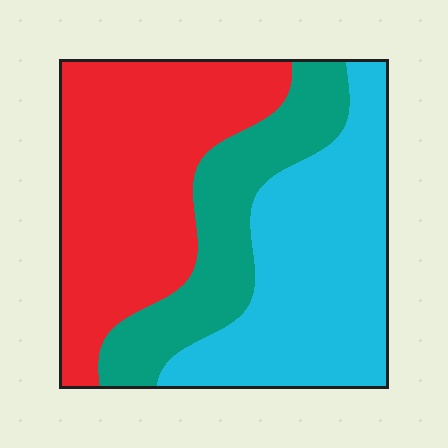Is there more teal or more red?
Red.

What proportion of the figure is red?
Red covers roughly 40% of the figure.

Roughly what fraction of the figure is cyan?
Cyan covers roughly 35% of the figure.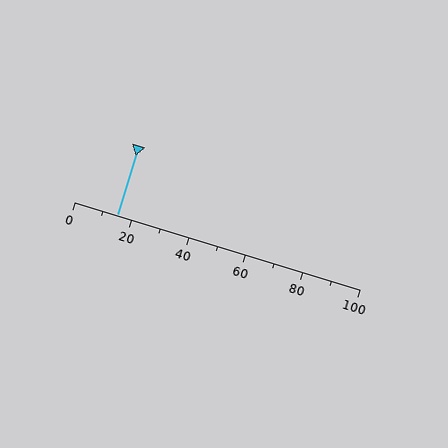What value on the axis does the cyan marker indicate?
The marker indicates approximately 15.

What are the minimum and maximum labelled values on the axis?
The axis runs from 0 to 100.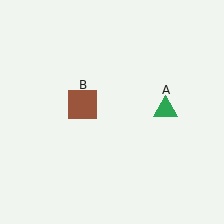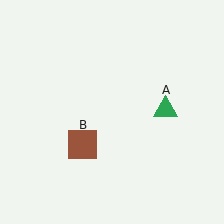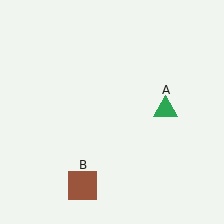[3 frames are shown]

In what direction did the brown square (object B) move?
The brown square (object B) moved down.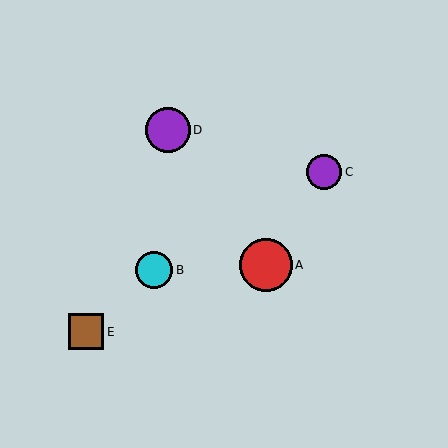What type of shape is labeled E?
Shape E is a brown square.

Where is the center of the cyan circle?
The center of the cyan circle is at (154, 270).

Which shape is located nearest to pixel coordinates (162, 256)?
The cyan circle (labeled B) at (154, 270) is nearest to that location.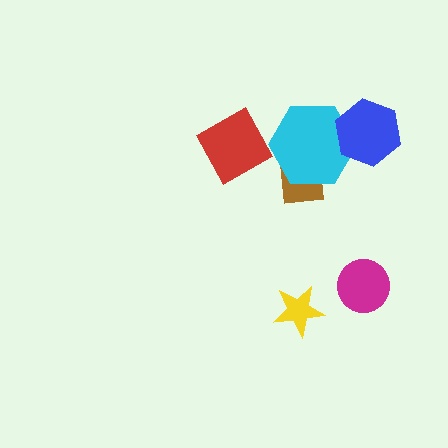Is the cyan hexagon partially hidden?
Yes, it is partially covered by another shape.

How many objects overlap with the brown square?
1 object overlaps with the brown square.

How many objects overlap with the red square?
0 objects overlap with the red square.